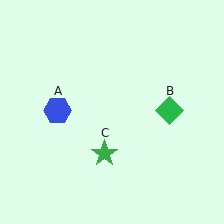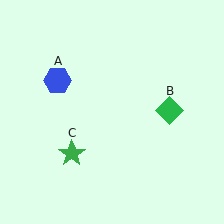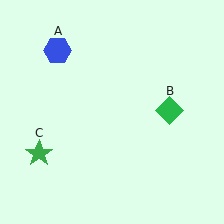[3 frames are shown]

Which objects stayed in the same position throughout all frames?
Green diamond (object B) remained stationary.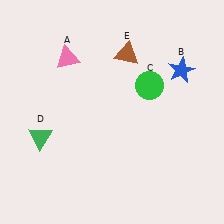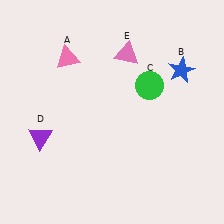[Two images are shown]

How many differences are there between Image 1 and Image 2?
There are 2 differences between the two images.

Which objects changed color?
D changed from green to purple. E changed from brown to pink.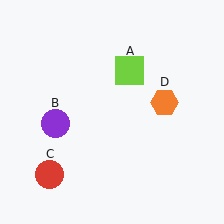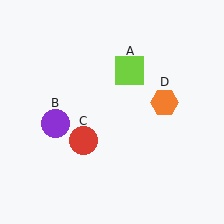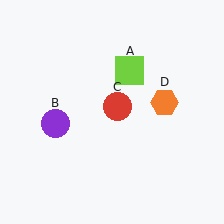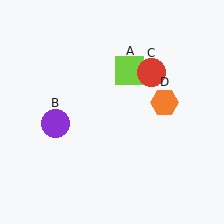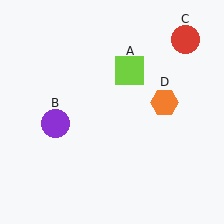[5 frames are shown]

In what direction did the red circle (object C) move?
The red circle (object C) moved up and to the right.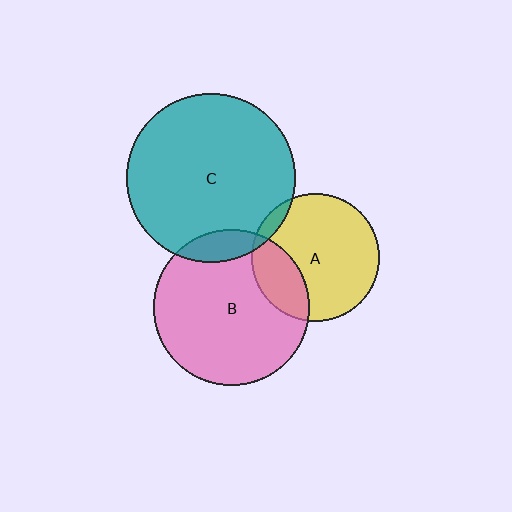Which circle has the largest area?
Circle C (teal).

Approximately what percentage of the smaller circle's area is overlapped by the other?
Approximately 10%.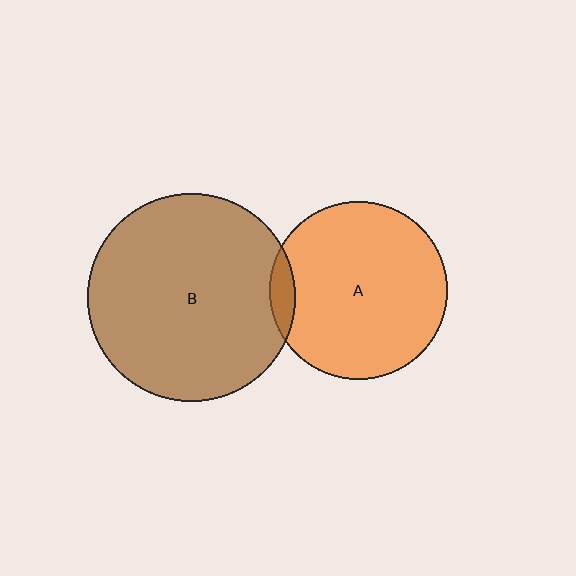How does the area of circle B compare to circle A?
Approximately 1.4 times.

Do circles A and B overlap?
Yes.